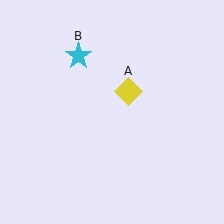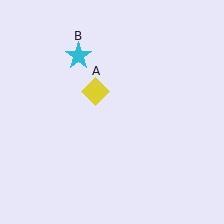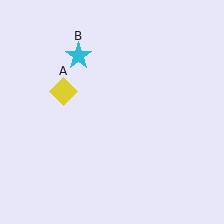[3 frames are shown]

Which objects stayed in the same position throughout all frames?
Cyan star (object B) remained stationary.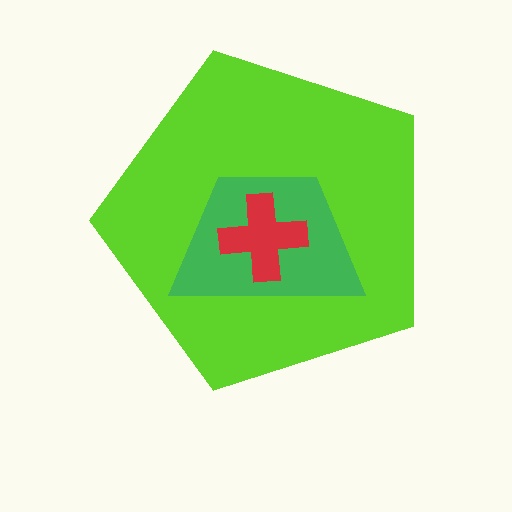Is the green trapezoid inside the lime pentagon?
Yes.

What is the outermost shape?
The lime pentagon.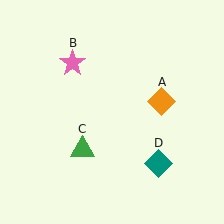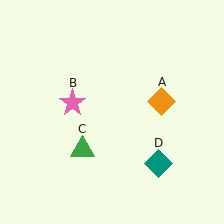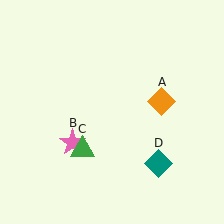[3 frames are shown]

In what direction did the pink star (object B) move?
The pink star (object B) moved down.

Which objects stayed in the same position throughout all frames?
Orange diamond (object A) and green triangle (object C) and teal diamond (object D) remained stationary.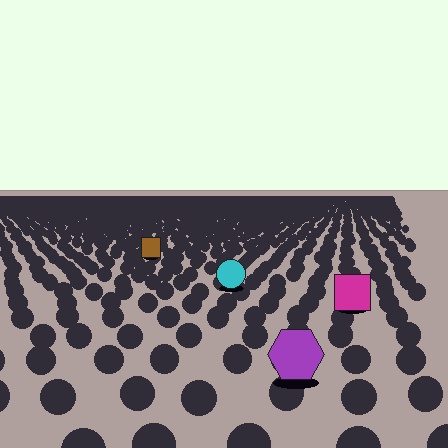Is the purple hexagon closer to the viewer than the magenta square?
Yes. The purple hexagon is closer — you can tell from the texture gradient: the ground texture is coarser near it.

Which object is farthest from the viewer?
The brown square is farthest from the viewer. It appears smaller and the ground texture around it is denser.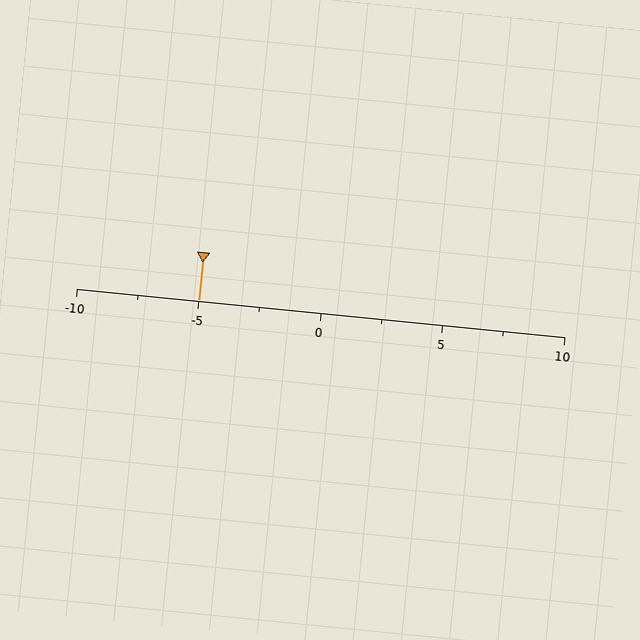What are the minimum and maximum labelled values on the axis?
The axis runs from -10 to 10.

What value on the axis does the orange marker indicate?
The marker indicates approximately -5.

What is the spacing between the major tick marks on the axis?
The major ticks are spaced 5 apart.